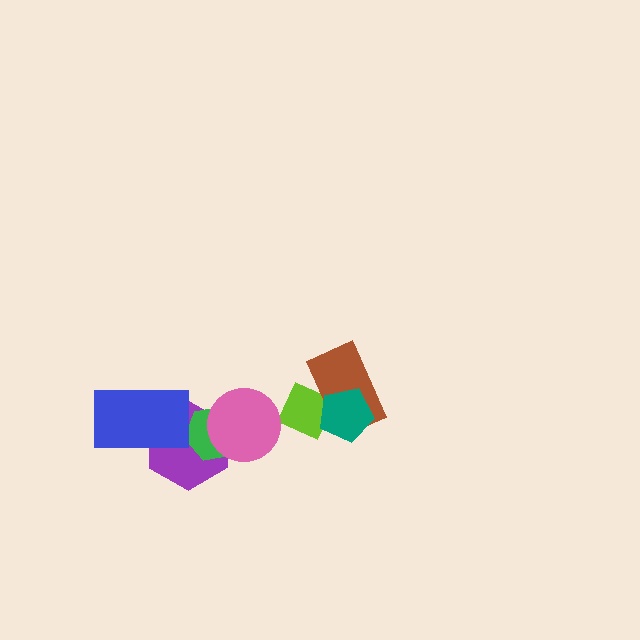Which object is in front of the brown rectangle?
The teal pentagon is in front of the brown rectangle.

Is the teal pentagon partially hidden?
No, no other shape covers it.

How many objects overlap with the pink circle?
2 objects overlap with the pink circle.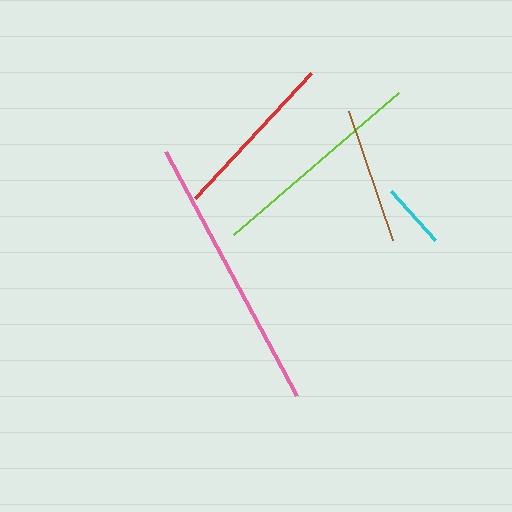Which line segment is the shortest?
The cyan line is the shortest at approximately 66 pixels.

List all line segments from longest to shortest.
From longest to shortest: pink, lime, red, brown, cyan.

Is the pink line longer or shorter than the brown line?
The pink line is longer than the brown line.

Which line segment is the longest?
The pink line is the longest at approximately 277 pixels.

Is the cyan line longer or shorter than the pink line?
The pink line is longer than the cyan line.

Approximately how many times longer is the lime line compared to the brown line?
The lime line is approximately 1.6 times the length of the brown line.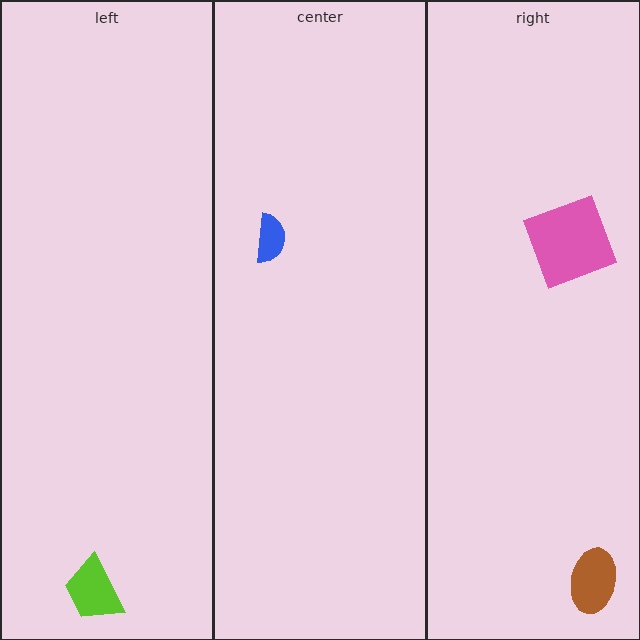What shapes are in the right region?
The brown ellipse, the pink square.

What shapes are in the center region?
The blue semicircle.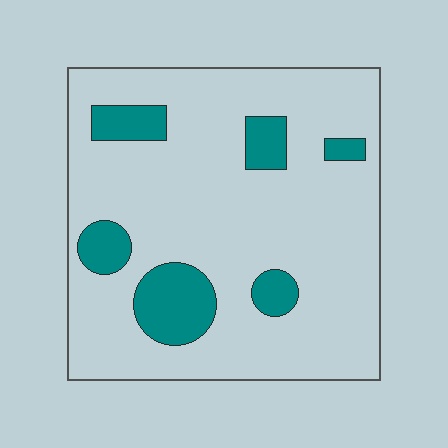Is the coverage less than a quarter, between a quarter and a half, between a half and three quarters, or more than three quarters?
Less than a quarter.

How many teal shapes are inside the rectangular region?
6.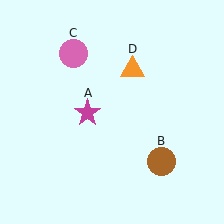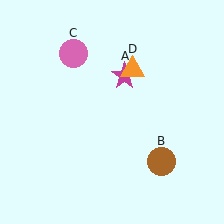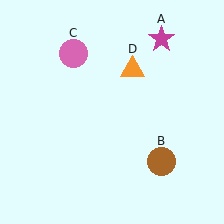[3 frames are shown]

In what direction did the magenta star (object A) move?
The magenta star (object A) moved up and to the right.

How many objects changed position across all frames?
1 object changed position: magenta star (object A).